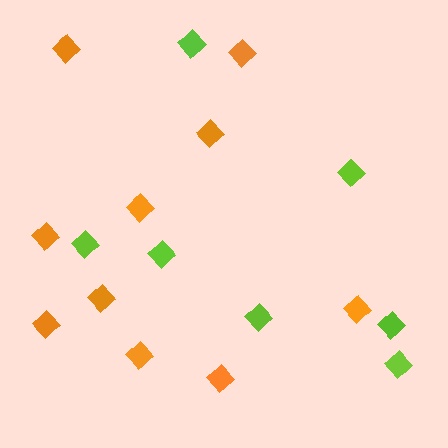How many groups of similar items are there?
There are 2 groups: one group of lime diamonds (7) and one group of orange diamonds (10).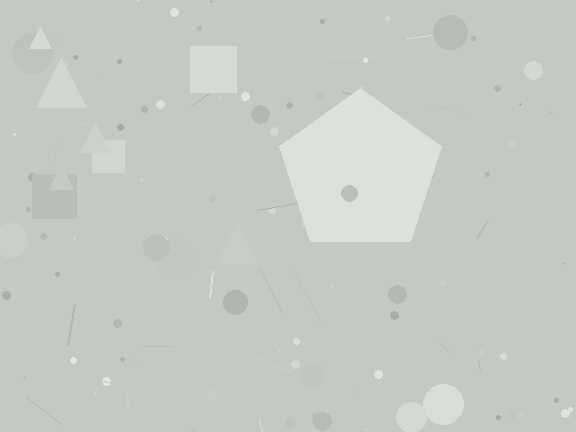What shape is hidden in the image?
A pentagon is hidden in the image.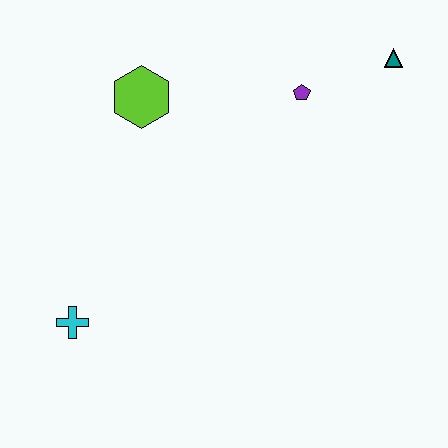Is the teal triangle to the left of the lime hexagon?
No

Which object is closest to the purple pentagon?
The teal triangle is closest to the purple pentagon.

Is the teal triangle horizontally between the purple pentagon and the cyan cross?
No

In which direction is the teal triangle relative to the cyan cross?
The teal triangle is to the right of the cyan cross.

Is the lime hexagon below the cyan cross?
No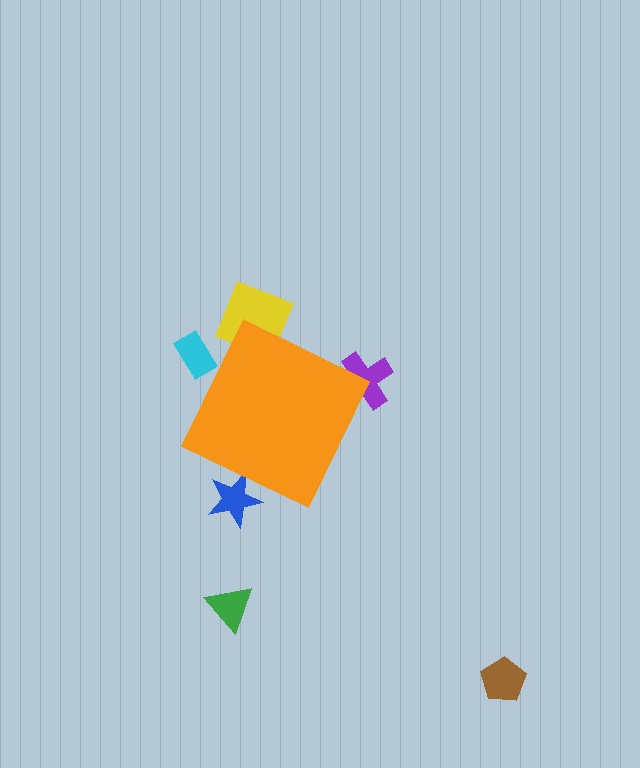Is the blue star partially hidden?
Yes, the blue star is partially hidden behind the orange diamond.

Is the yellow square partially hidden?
Yes, the yellow square is partially hidden behind the orange diamond.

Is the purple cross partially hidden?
Yes, the purple cross is partially hidden behind the orange diamond.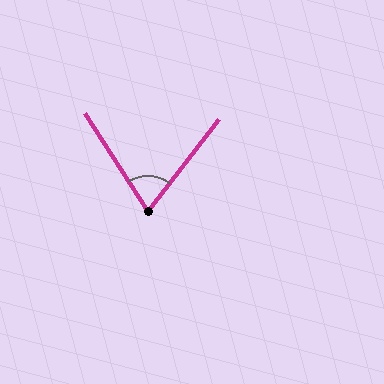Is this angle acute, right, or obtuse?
It is acute.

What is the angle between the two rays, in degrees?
Approximately 70 degrees.